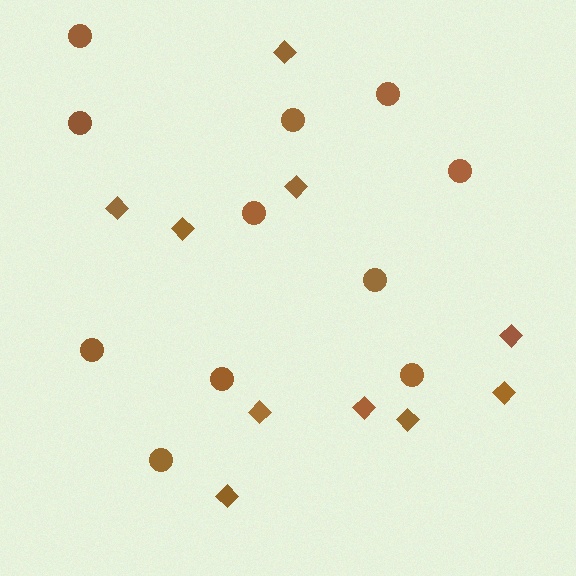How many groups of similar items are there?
There are 2 groups: one group of diamonds (10) and one group of circles (11).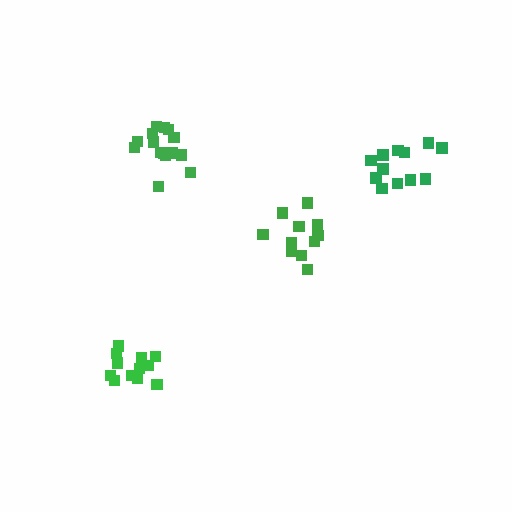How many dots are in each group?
Group 1: 12 dots, Group 2: 12 dots, Group 3: 15 dots, Group 4: 12 dots (51 total).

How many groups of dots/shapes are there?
There are 4 groups.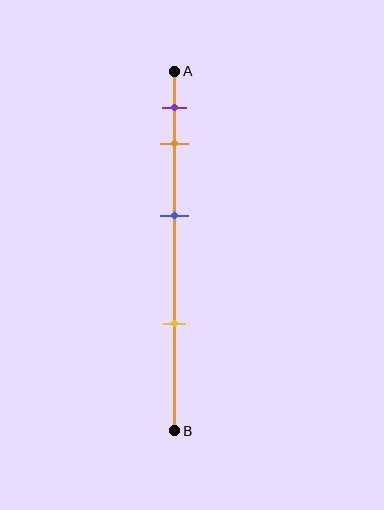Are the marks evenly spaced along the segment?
No, the marks are not evenly spaced.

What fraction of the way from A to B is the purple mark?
The purple mark is approximately 10% (0.1) of the way from A to B.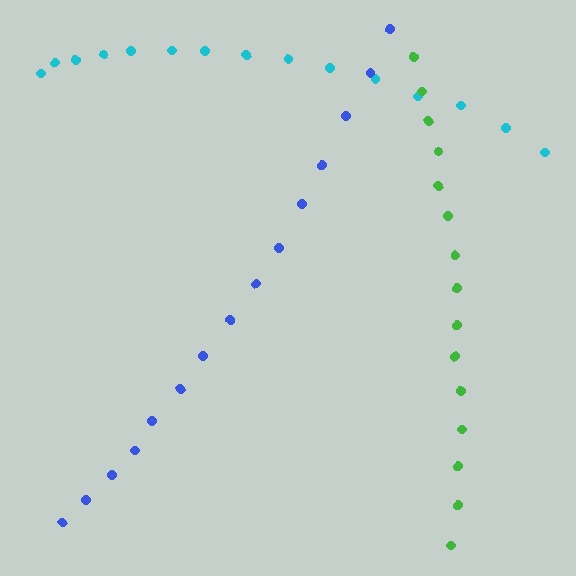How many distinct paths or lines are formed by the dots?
There are 3 distinct paths.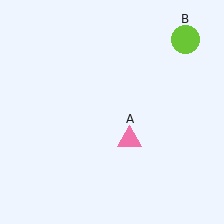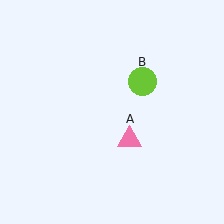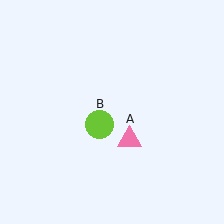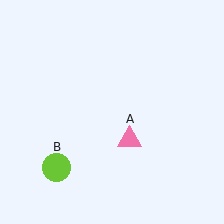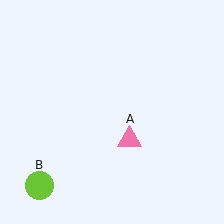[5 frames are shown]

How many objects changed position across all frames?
1 object changed position: lime circle (object B).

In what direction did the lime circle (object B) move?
The lime circle (object B) moved down and to the left.